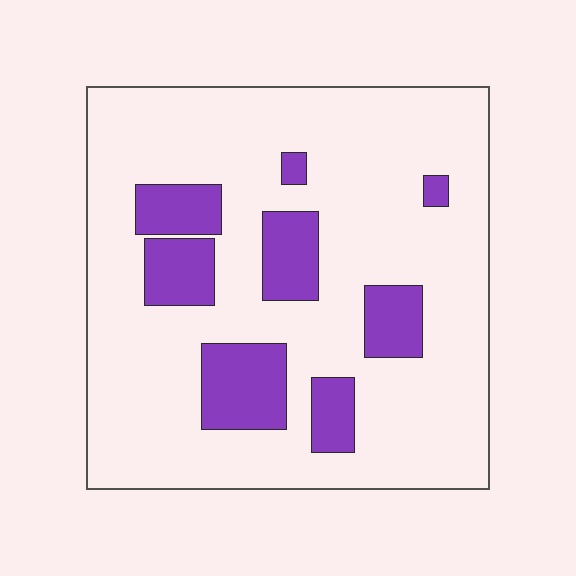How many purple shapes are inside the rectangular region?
8.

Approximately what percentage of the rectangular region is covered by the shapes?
Approximately 20%.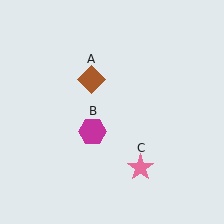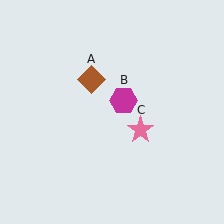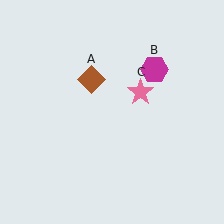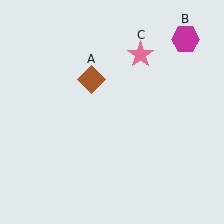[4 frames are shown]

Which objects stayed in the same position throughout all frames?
Brown diamond (object A) remained stationary.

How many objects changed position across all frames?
2 objects changed position: magenta hexagon (object B), pink star (object C).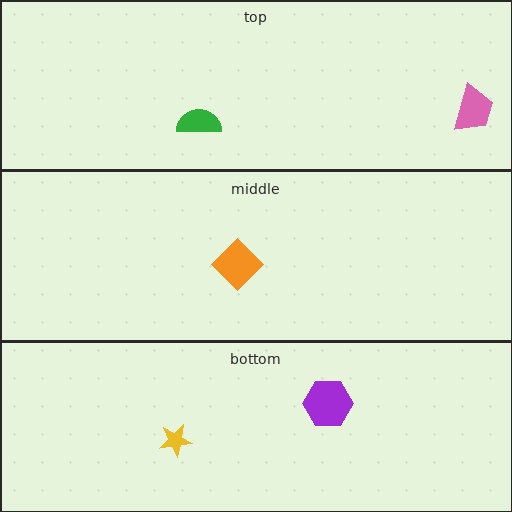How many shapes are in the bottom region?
2.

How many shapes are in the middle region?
1.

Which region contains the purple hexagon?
The bottom region.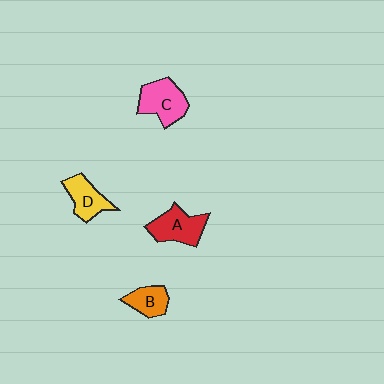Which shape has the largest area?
Shape C (pink).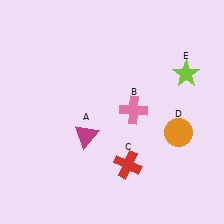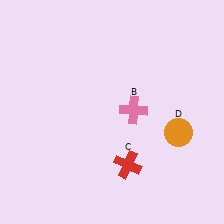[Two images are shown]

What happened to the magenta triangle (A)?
The magenta triangle (A) was removed in Image 2. It was in the bottom-left area of Image 1.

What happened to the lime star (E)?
The lime star (E) was removed in Image 2. It was in the top-right area of Image 1.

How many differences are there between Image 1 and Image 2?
There are 2 differences between the two images.